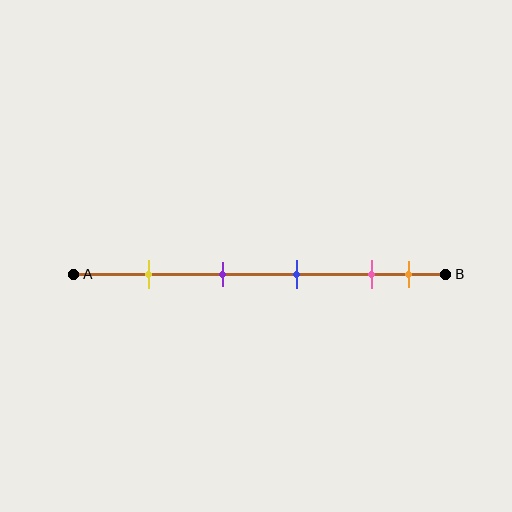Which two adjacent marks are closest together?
The pink and orange marks are the closest adjacent pair.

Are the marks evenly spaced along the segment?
No, the marks are not evenly spaced.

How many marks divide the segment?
There are 5 marks dividing the segment.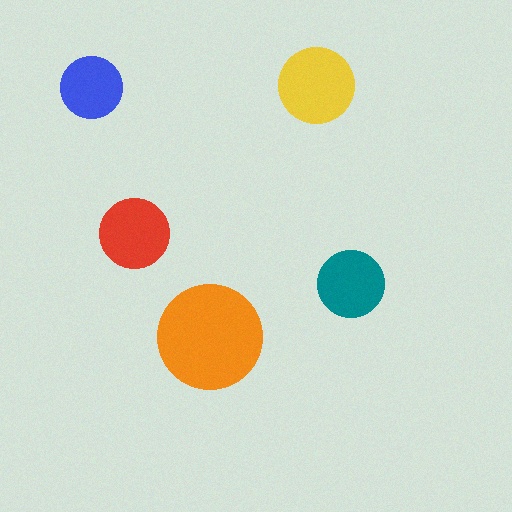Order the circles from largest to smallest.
the orange one, the yellow one, the red one, the teal one, the blue one.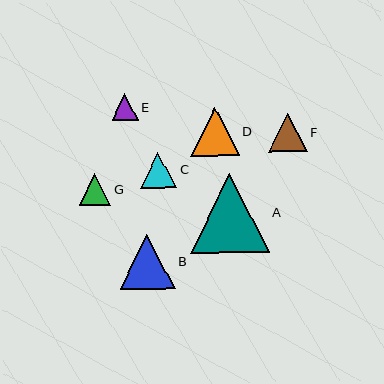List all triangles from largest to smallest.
From largest to smallest: A, B, D, F, C, G, E.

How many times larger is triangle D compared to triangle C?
Triangle D is approximately 1.4 times the size of triangle C.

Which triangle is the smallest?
Triangle E is the smallest with a size of approximately 27 pixels.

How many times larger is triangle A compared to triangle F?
Triangle A is approximately 2.1 times the size of triangle F.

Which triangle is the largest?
Triangle A is the largest with a size of approximately 79 pixels.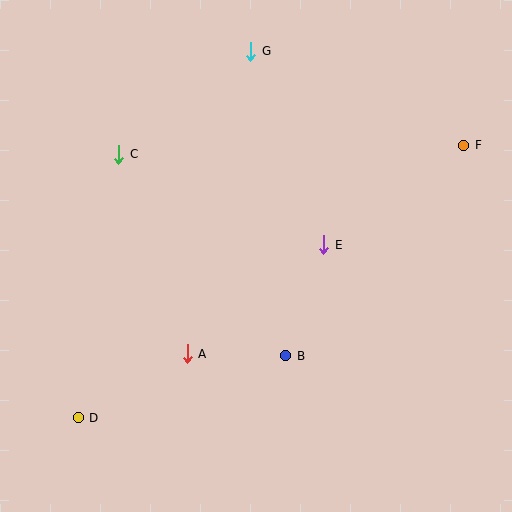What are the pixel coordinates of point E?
Point E is at (323, 245).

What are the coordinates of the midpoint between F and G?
The midpoint between F and G is at (357, 98).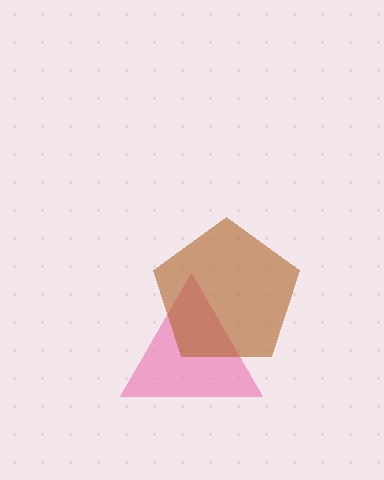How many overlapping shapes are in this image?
There are 2 overlapping shapes in the image.